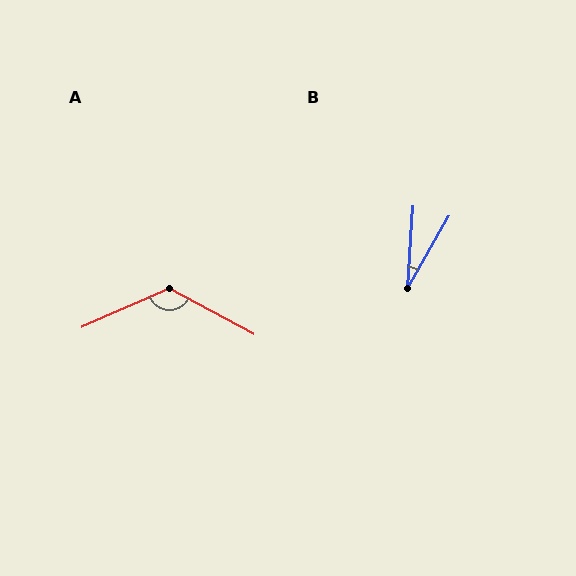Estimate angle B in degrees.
Approximately 26 degrees.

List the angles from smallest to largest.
B (26°), A (128°).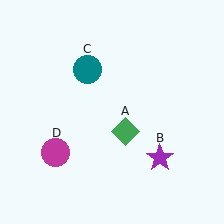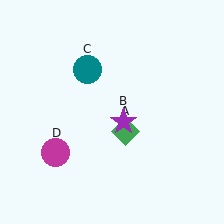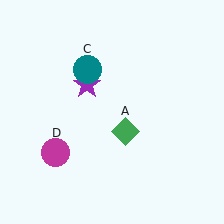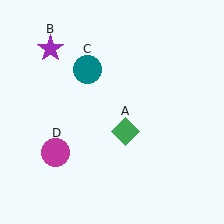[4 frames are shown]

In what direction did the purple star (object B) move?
The purple star (object B) moved up and to the left.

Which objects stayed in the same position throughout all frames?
Green diamond (object A) and teal circle (object C) and magenta circle (object D) remained stationary.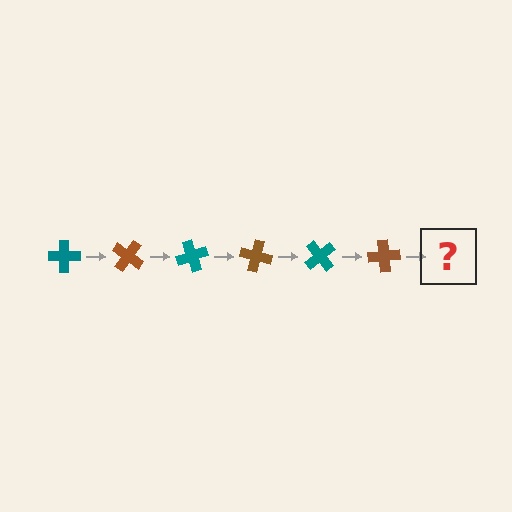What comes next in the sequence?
The next element should be a teal cross, rotated 210 degrees from the start.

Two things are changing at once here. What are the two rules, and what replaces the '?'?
The two rules are that it rotates 35 degrees each step and the color cycles through teal and brown. The '?' should be a teal cross, rotated 210 degrees from the start.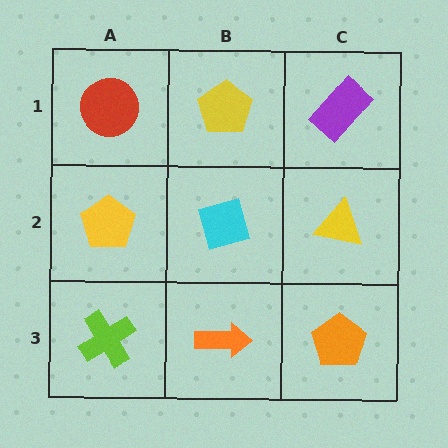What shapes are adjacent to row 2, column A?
A red circle (row 1, column A), a lime cross (row 3, column A), a cyan diamond (row 2, column B).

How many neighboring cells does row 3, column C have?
2.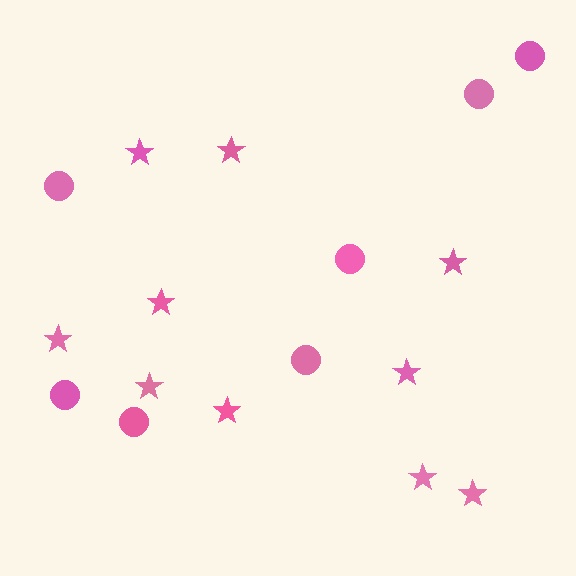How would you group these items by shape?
There are 2 groups: one group of stars (10) and one group of circles (7).